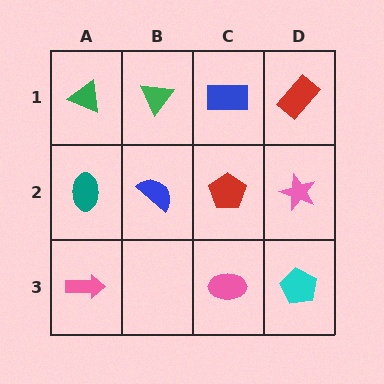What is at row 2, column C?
A red pentagon.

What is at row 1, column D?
A red rectangle.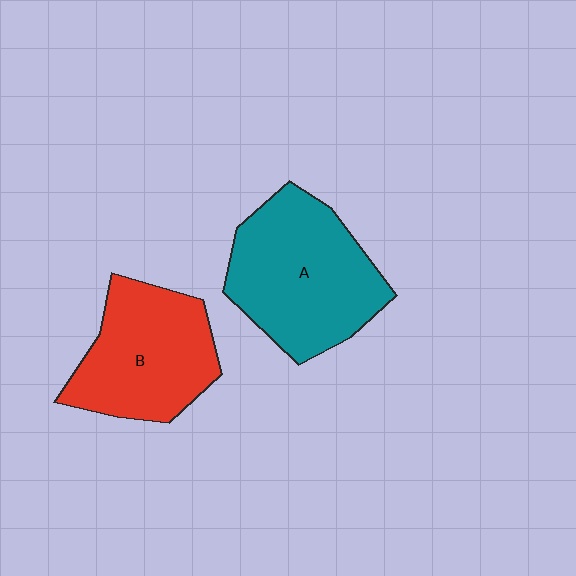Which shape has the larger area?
Shape A (teal).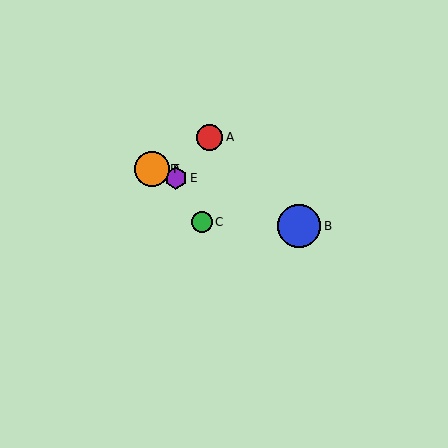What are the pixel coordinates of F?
Object F is at (152, 169).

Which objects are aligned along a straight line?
Objects B, D, E, F are aligned along a straight line.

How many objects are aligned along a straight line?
4 objects (B, D, E, F) are aligned along a straight line.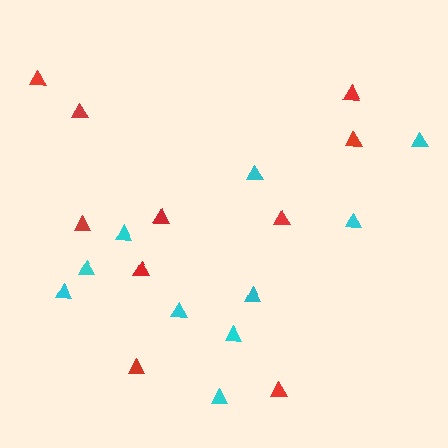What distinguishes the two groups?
There are 2 groups: one group of red triangles (10) and one group of cyan triangles (10).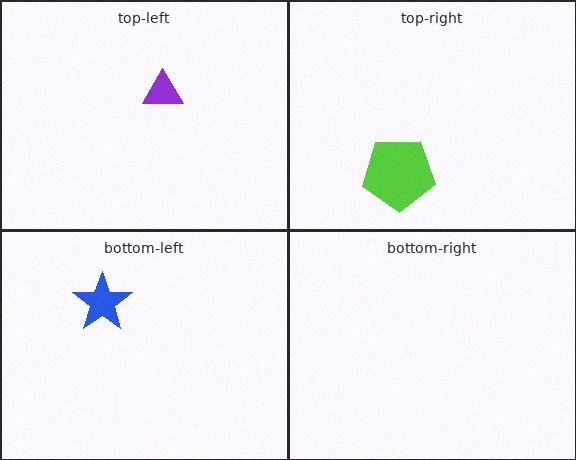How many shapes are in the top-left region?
1.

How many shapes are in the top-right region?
1.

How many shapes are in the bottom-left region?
1.